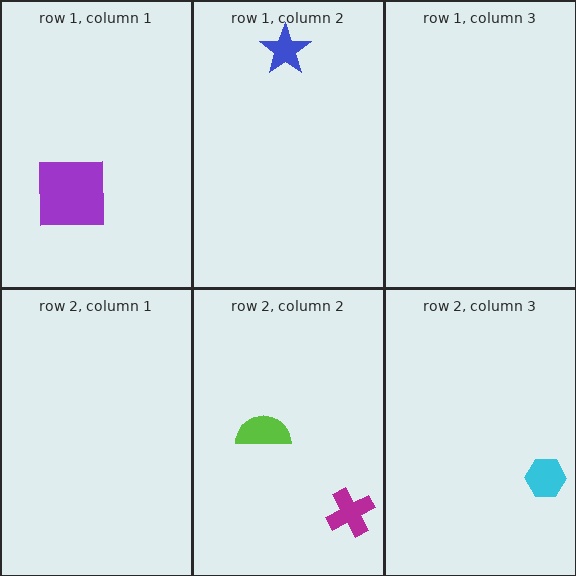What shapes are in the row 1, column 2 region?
The blue star.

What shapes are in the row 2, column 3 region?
The cyan hexagon.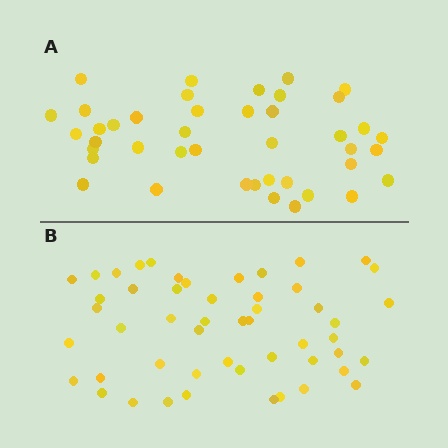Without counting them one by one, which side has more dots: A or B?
Region B (the bottom region) has more dots.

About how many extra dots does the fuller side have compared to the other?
Region B has roughly 8 or so more dots than region A.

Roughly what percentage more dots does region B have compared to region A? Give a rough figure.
About 20% more.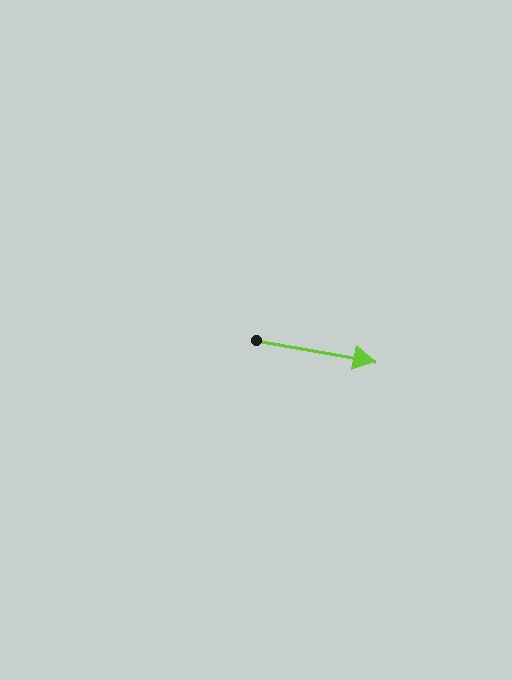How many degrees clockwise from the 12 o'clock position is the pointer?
Approximately 100 degrees.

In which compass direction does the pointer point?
East.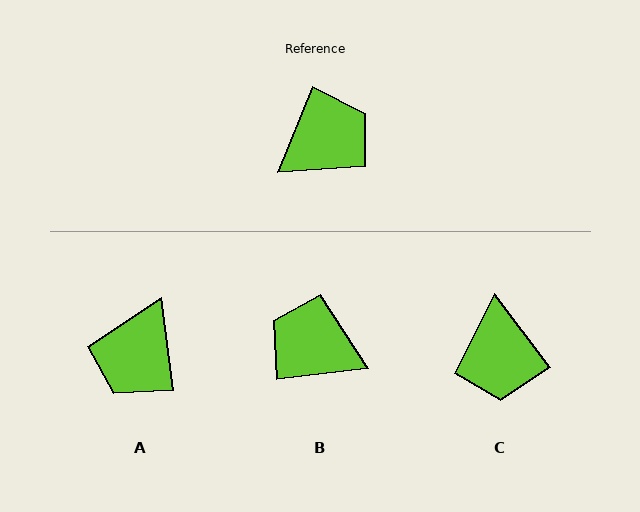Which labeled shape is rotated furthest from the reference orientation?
A, about 151 degrees away.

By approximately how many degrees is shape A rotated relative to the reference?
Approximately 151 degrees clockwise.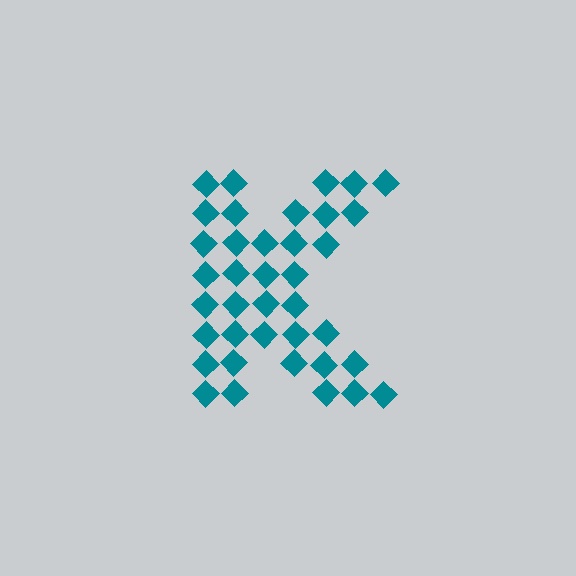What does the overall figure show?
The overall figure shows the letter K.